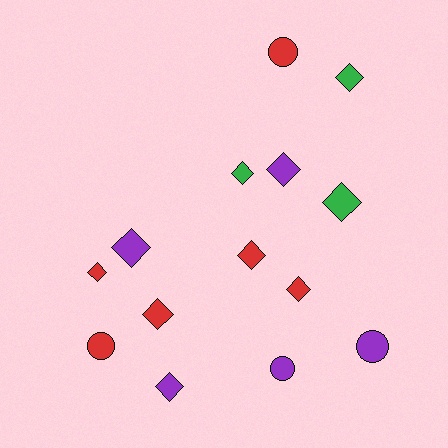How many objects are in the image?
There are 14 objects.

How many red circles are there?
There are 2 red circles.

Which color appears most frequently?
Red, with 6 objects.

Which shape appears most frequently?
Diamond, with 10 objects.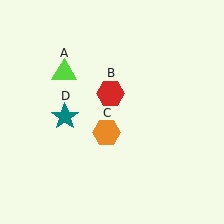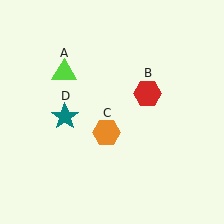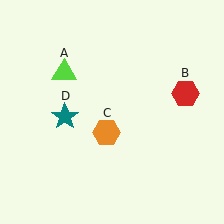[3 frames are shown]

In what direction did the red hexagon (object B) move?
The red hexagon (object B) moved right.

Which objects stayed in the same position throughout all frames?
Lime triangle (object A) and orange hexagon (object C) and teal star (object D) remained stationary.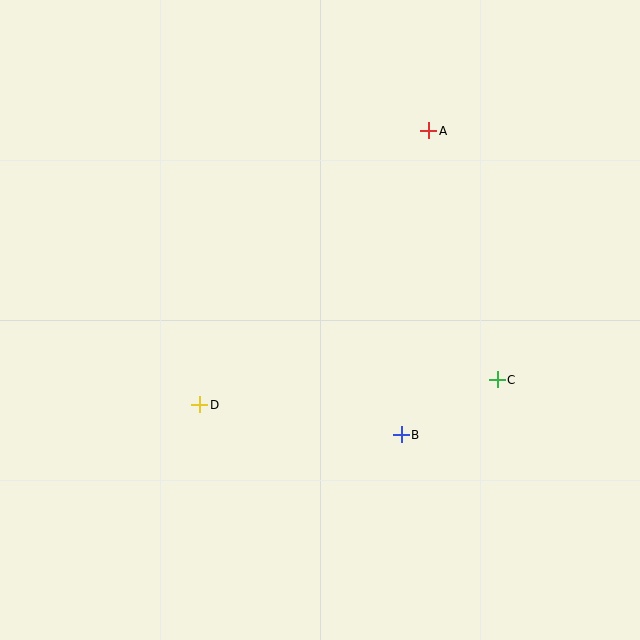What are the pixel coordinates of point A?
Point A is at (429, 131).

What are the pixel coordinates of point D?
Point D is at (200, 405).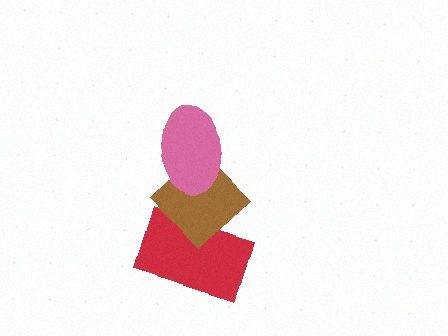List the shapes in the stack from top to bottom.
From top to bottom: the pink ellipse, the brown diamond, the red rectangle.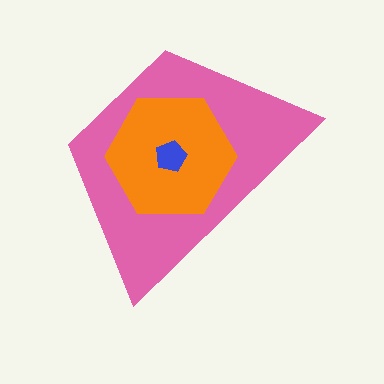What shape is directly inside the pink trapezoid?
The orange hexagon.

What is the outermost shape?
The pink trapezoid.